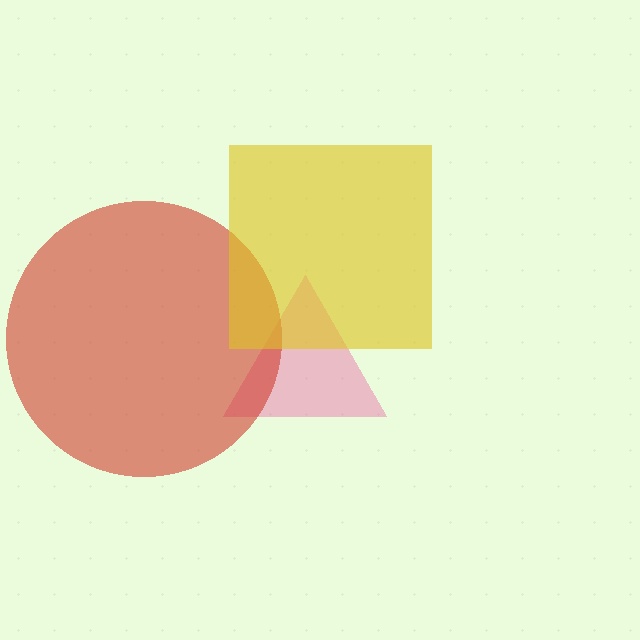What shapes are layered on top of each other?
The layered shapes are: a pink triangle, a red circle, a yellow square.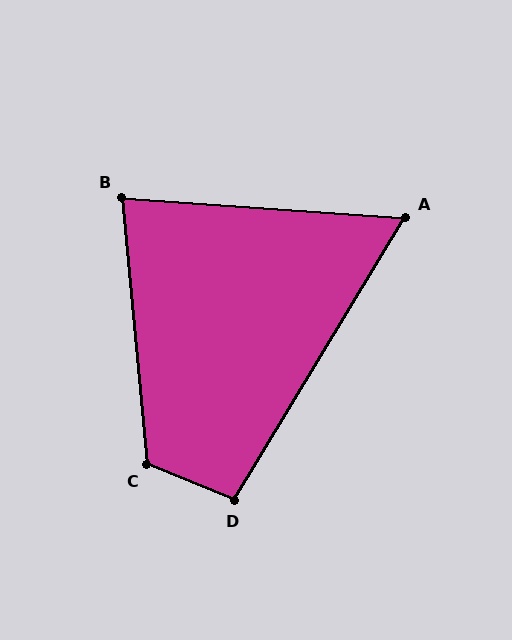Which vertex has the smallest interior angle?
A, at approximately 63 degrees.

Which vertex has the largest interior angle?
C, at approximately 117 degrees.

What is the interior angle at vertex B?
Approximately 81 degrees (acute).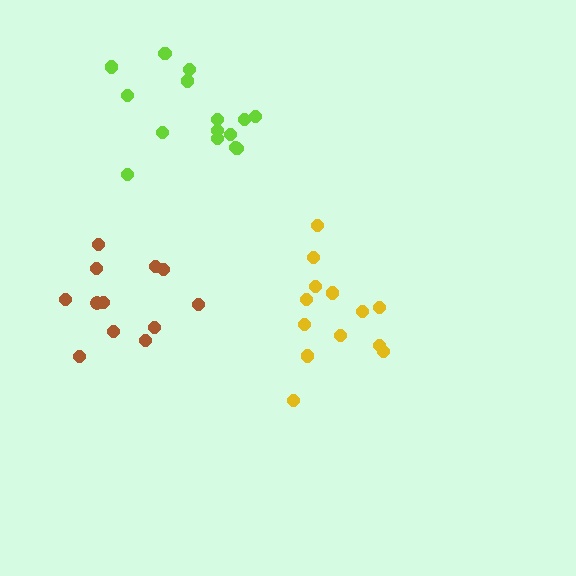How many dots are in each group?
Group 1: 15 dots, Group 2: 13 dots, Group 3: 12 dots (40 total).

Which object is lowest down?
The yellow cluster is bottommost.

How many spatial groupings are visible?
There are 3 spatial groupings.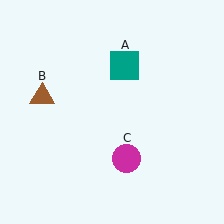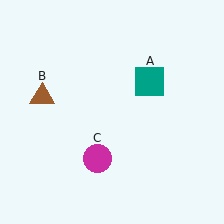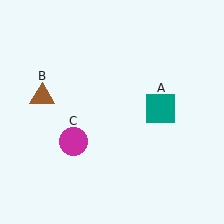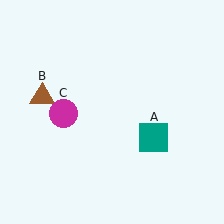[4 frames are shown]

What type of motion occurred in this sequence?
The teal square (object A), magenta circle (object C) rotated clockwise around the center of the scene.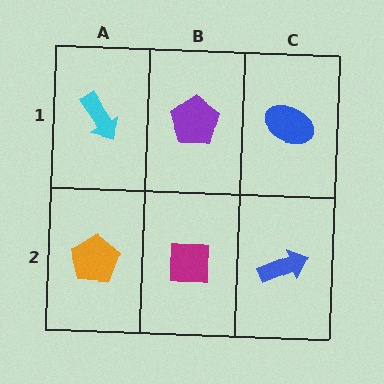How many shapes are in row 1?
3 shapes.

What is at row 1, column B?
A purple pentagon.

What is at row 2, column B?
A magenta square.